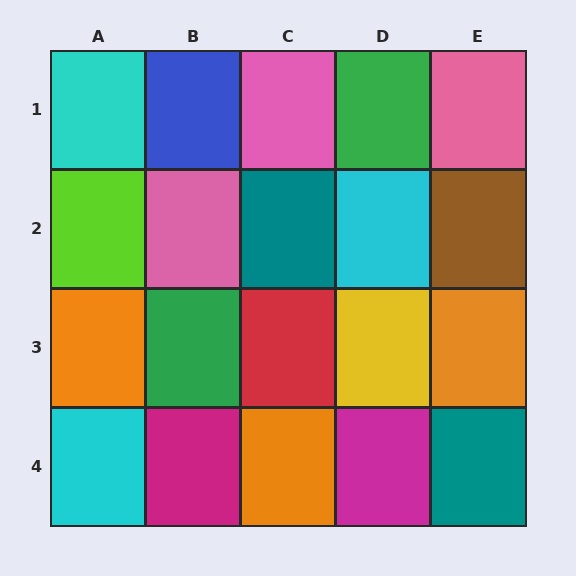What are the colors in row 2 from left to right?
Lime, pink, teal, cyan, brown.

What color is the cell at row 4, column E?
Teal.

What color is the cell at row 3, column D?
Yellow.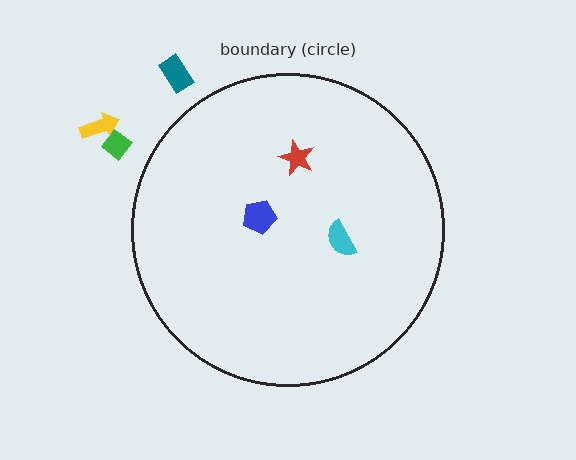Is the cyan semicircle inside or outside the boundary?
Inside.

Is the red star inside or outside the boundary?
Inside.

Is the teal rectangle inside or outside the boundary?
Outside.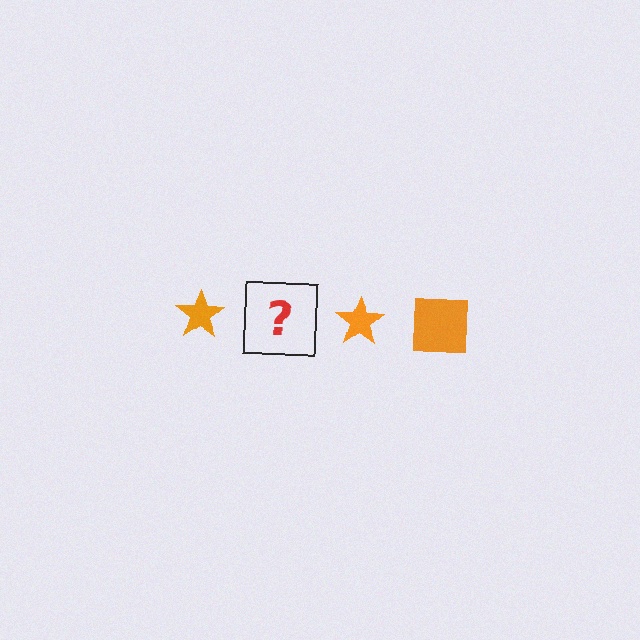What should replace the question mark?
The question mark should be replaced with an orange square.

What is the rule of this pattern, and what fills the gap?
The rule is that the pattern cycles through star, square shapes in orange. The gap should be filled with an orange square.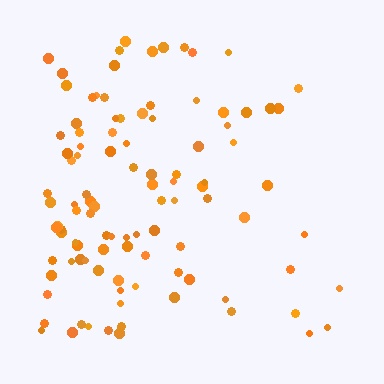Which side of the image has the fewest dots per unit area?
The right.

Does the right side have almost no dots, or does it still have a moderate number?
Still a moderate number, just noticeably fewer than the left.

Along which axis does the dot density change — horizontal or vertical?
Horizontal.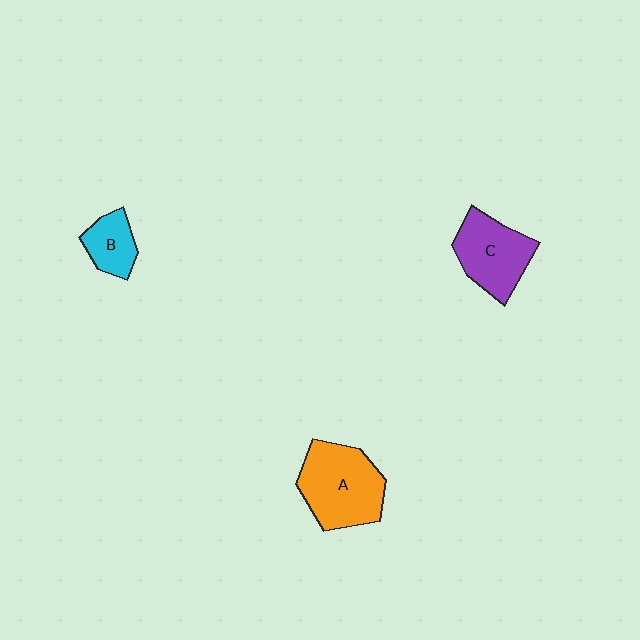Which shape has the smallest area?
Shape B (cyan).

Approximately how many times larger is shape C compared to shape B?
Approximately 1.8 times.